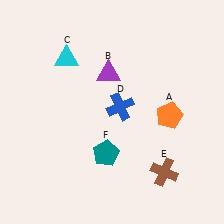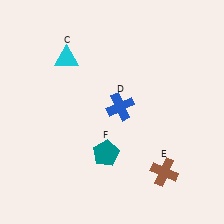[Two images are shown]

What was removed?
The orange pentagon (A), the purple triangle (B) were removed in Image 2.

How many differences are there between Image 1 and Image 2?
There are 2 differences between the two images.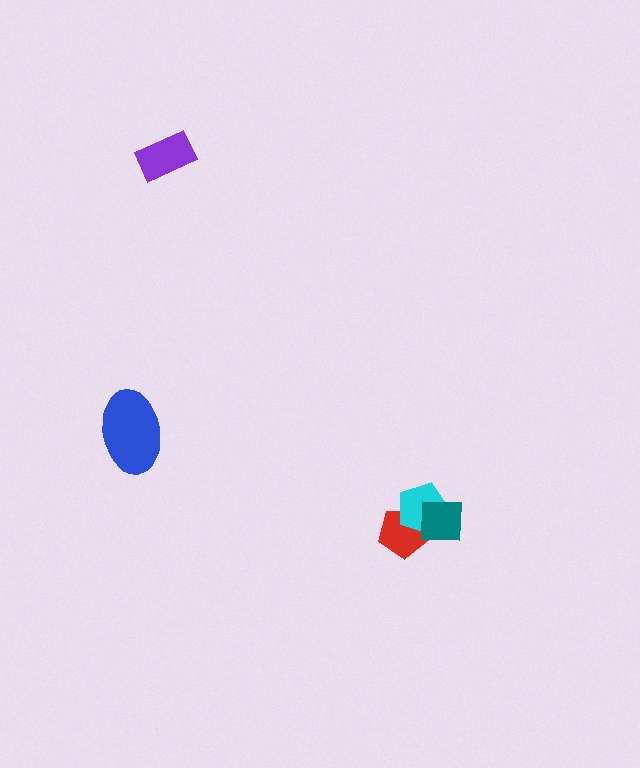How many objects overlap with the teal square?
2 objects overlap with the teal square.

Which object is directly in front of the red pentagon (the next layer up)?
The cyan pentagon is directly in front of the red pentagon.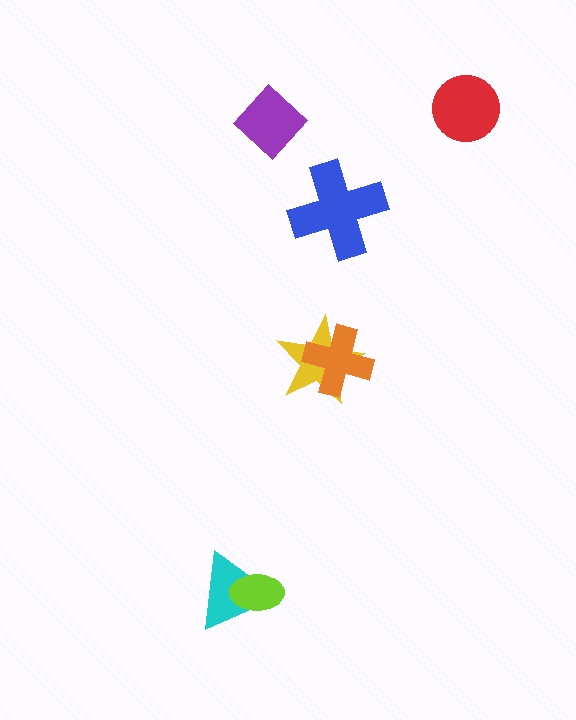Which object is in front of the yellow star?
The orange cross is in front of the yellow star.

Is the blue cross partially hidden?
No, no other shape covers it.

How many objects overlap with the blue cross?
0 objects overlap with the blue cross.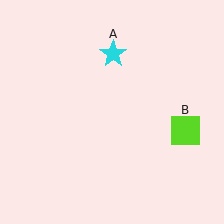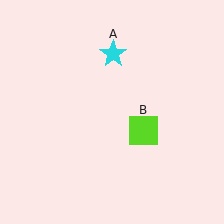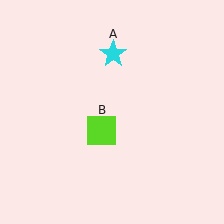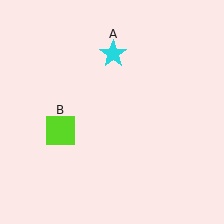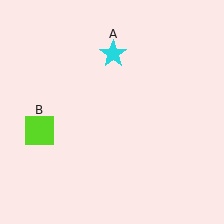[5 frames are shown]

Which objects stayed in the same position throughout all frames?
Cyan star (object A) remained stationary.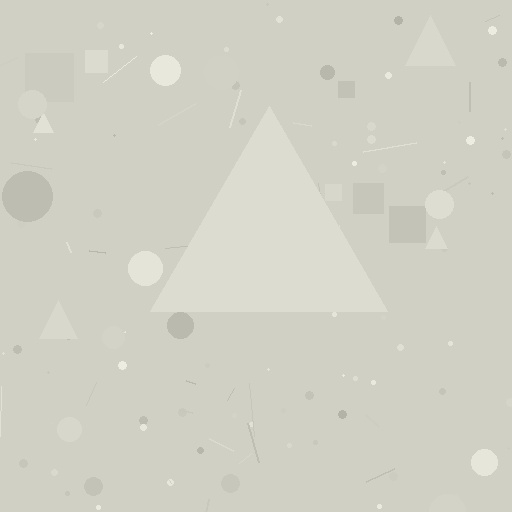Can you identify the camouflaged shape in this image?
The camouflaged shape is a triangle.